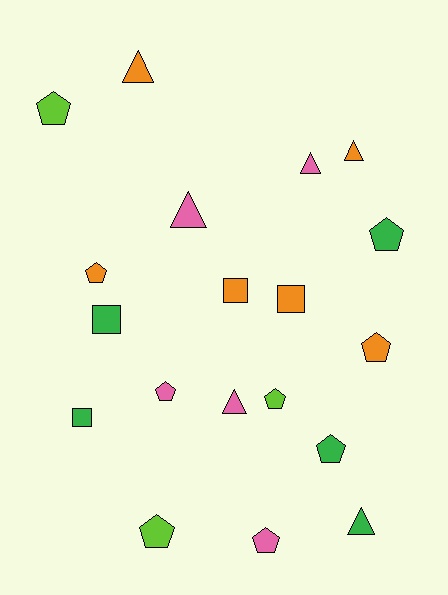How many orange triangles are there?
There are 2 orange triangles.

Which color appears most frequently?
Orange, with 6 objects.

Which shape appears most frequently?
Pentagon, with 9 objects.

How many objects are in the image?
There are 19 objects.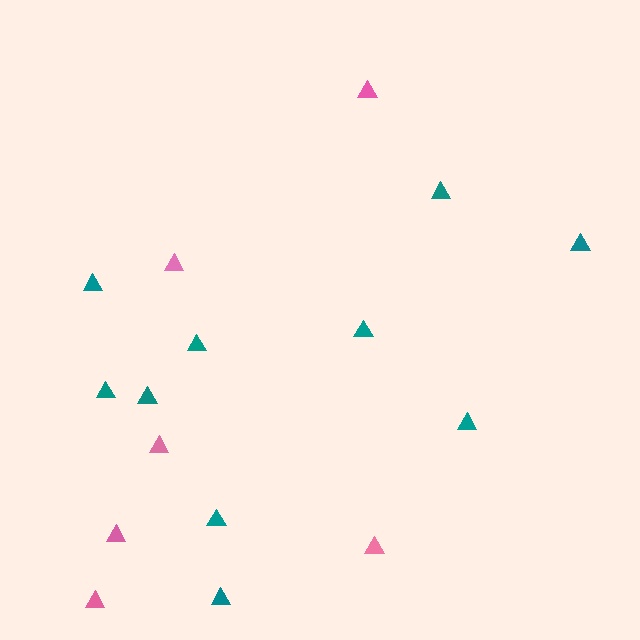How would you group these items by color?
There are 2 groups: one group of teal triangles (10) and one group of pink triangles (6).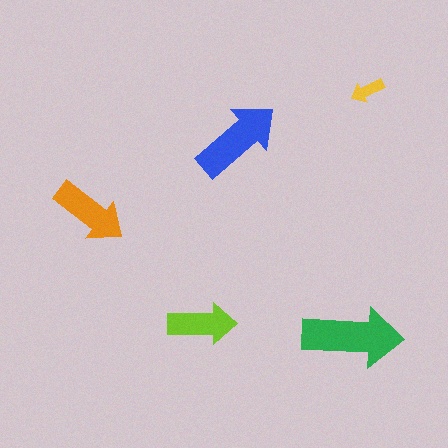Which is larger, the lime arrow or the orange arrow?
The orange one.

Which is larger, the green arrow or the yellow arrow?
The green one.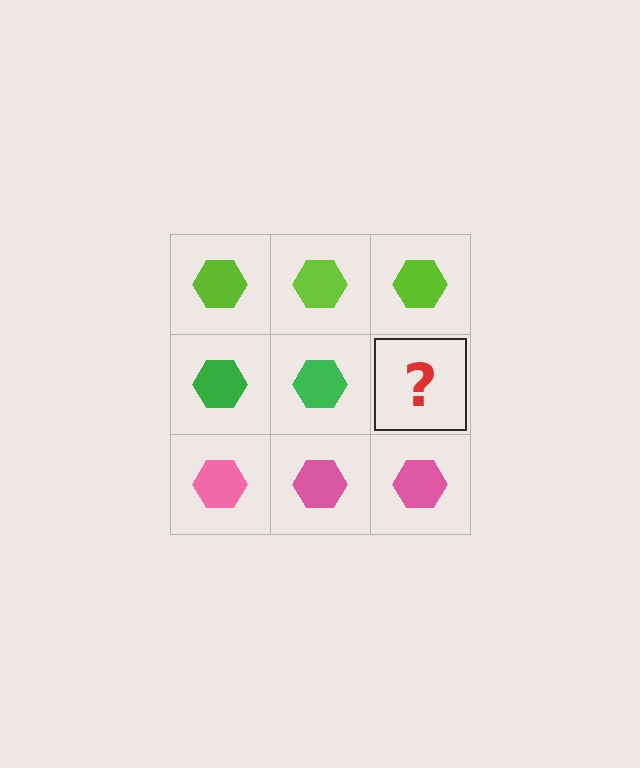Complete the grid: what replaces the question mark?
The question mark should be replaced with a green hexagon.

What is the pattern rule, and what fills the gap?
The rule is that each row has a consistent color. The gap should be filled with a green hexagon.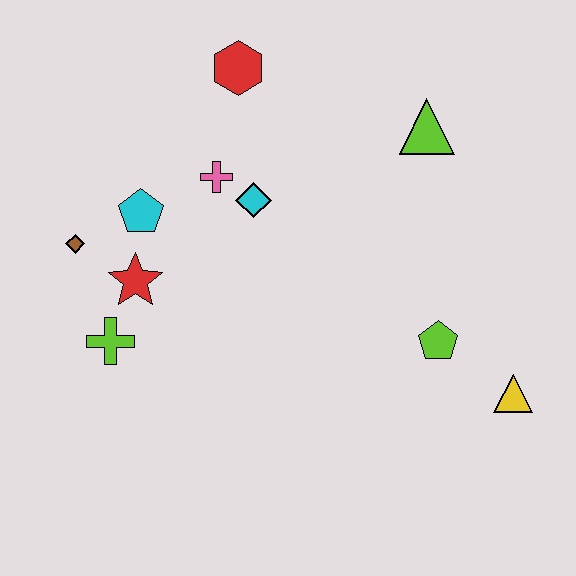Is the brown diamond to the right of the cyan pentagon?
No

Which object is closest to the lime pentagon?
The yellow triangle is closest to the lime pentagon.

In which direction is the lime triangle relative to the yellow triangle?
The lime triangle is above the yellow triangle.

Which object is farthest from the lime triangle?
The lime cross is farthest from the lime triangle.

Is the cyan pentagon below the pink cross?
Yes